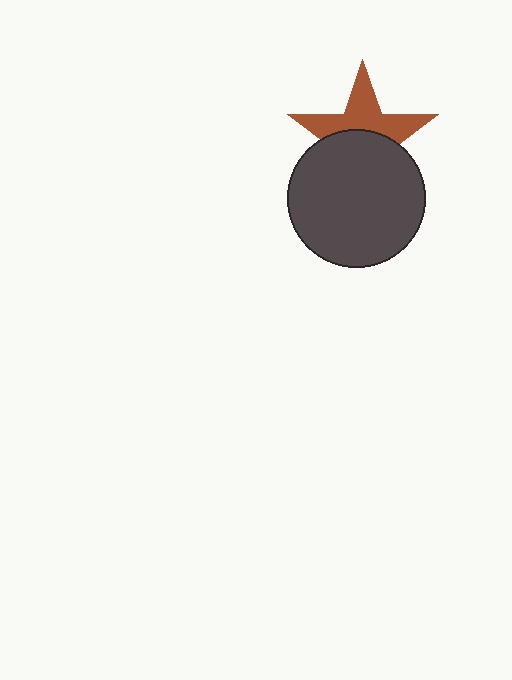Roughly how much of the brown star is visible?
About half of it is visible (roughly 48%).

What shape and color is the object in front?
The object in front is a dark gray circle.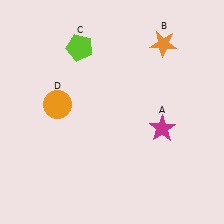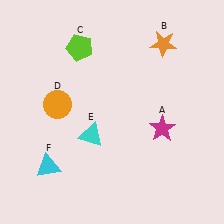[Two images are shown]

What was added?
A cyan triangle (E), a cyan triangle (F) were added in Image 2.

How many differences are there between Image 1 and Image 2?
There are 2 differences between the two images.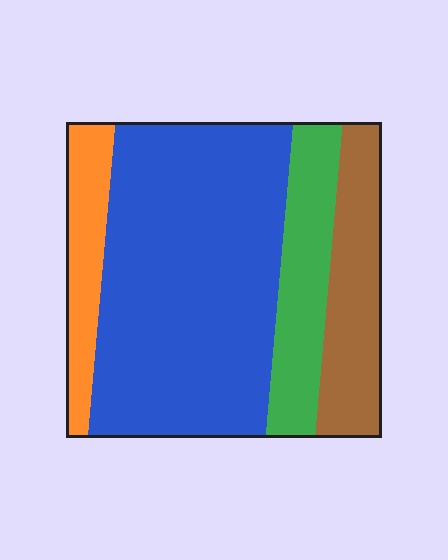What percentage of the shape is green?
Green covers 16% of the shape.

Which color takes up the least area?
Orange, at roughly 10%.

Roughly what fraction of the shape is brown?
Brown takes up about one sixth (1/6) of the shape.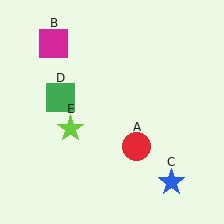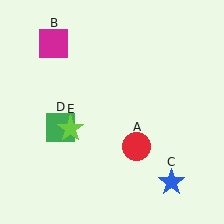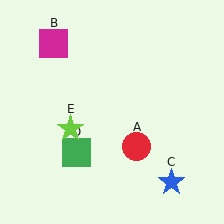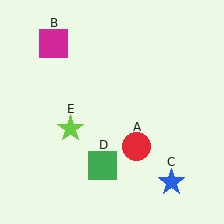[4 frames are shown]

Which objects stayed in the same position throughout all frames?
Red circle (object A) and magenta square (object B) and blue star (object C) and lime star (object E) remained stationary.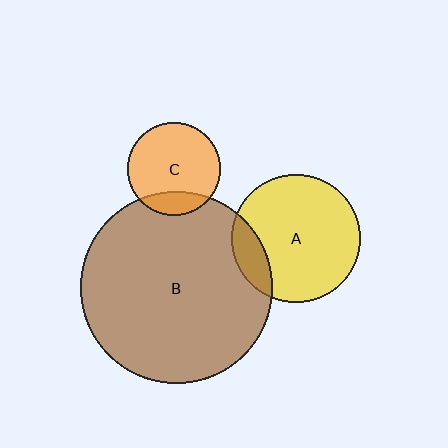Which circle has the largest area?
Circle B (brown).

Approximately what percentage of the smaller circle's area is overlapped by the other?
Approximately 20%.